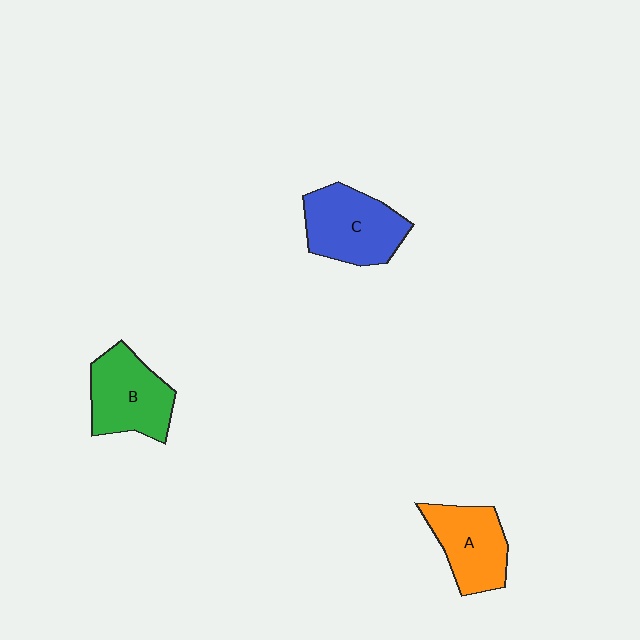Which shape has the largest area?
Shape C (blue).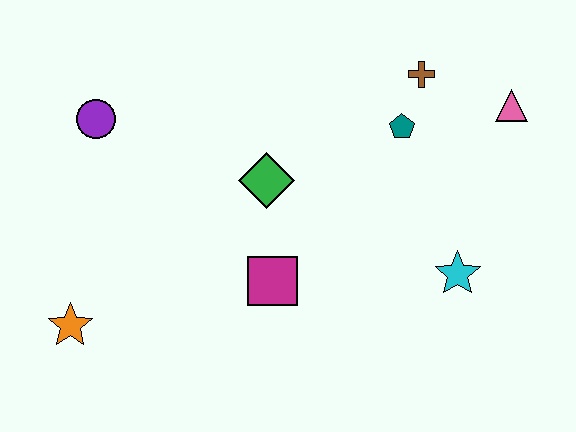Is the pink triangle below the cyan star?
No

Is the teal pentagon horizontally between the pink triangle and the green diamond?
Yes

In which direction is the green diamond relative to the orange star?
The green diamond is to the right of the orange star.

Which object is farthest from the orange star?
The pink triangle is farthest from the orange star.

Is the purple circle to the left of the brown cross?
Yes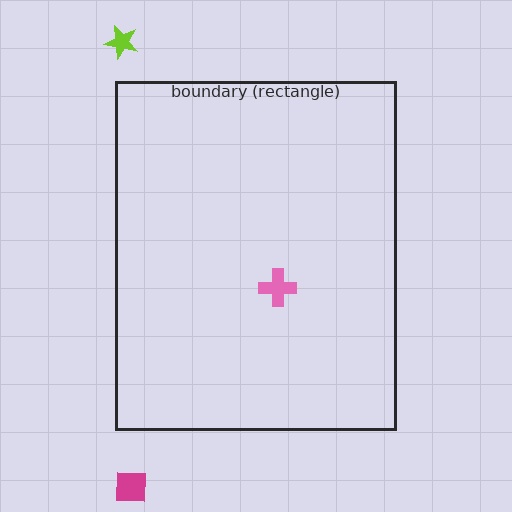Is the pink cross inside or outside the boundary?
Inside.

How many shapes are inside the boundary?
1 inside, 2 outside.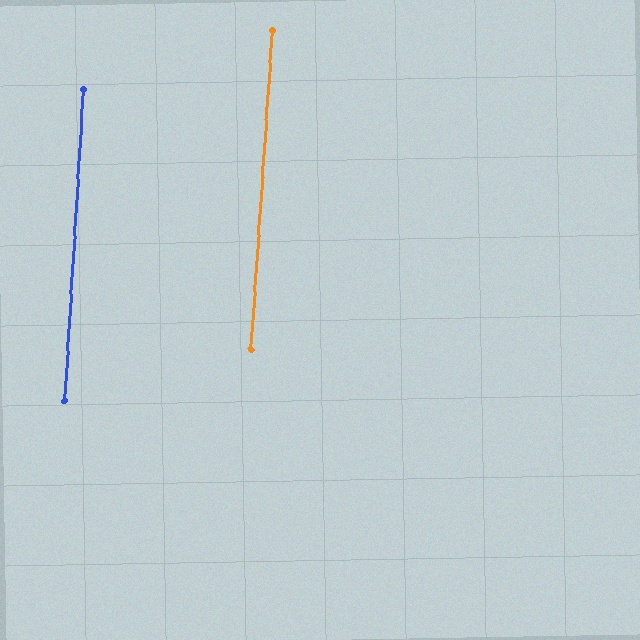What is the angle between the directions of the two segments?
Approximately 0 degrees.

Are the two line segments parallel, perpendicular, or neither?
Parallel — their directions differ by only 0.3°.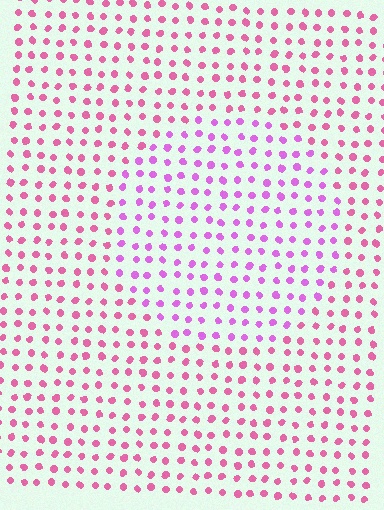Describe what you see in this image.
The image is filled with small pink elements in a uniform arrangement. A circle-shaped region is visible where the elements are tinted to a slightly different hue, forming a subtle color boundary.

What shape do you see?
I see a circle.